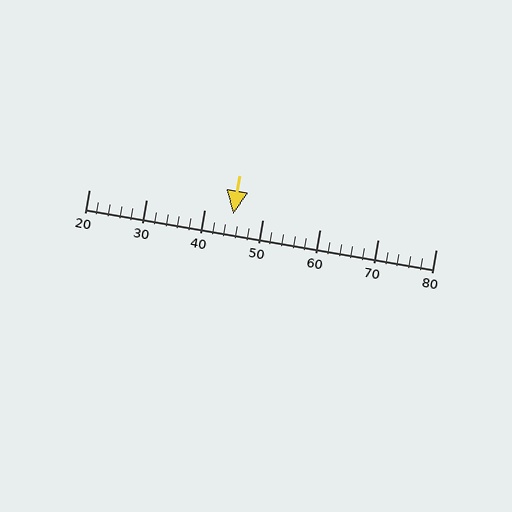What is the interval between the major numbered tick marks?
The major tick marks are spaced 10 units apart.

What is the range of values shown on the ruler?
The ruler shows values from 20 to 80.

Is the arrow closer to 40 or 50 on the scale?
The arrow is closer to 50.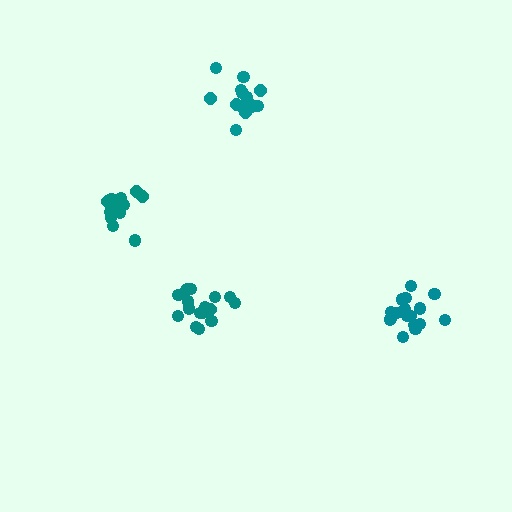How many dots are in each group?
Group 1: 18 dots, Group 2: 16 dots, Group 3: 18 dots, Group 4: 15 dots (67 total).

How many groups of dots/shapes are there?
There are 4 groups.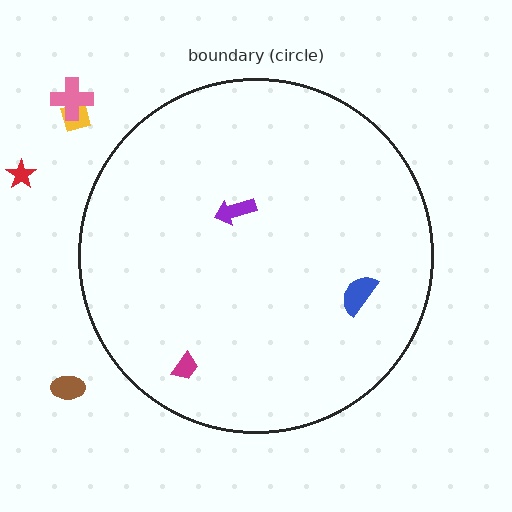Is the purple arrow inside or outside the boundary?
Inside.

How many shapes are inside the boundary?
3 inside, 4 outside.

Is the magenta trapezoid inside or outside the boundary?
Inside.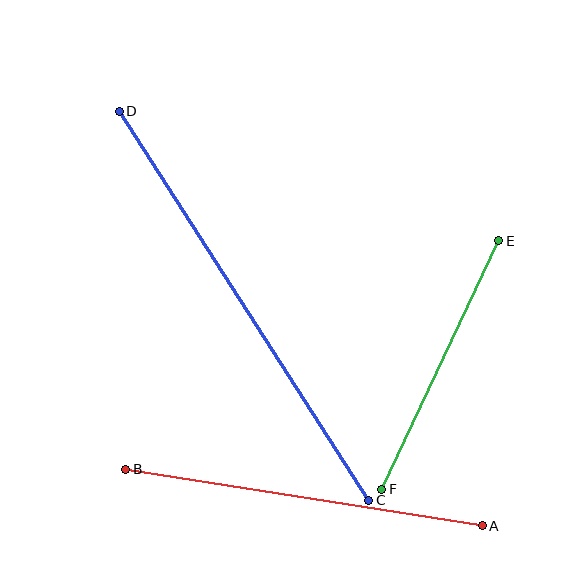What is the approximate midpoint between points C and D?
The midpoint is at approximately (244, 306) pixels.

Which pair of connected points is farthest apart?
Points C and D are farthest apart.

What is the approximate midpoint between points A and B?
The midpoint is at approximately (304, 497) pixels.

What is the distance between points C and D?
The distance is approximately 462 pixels.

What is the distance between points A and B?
The distance is approximately 361 pixels.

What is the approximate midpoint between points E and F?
The midpoint is at approximately (440, 365) pixels.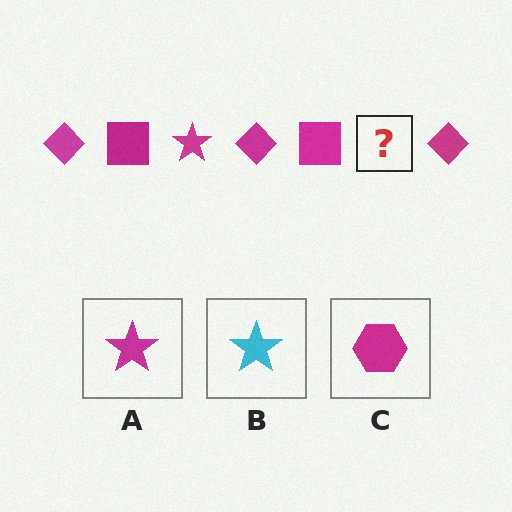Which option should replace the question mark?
Option A.